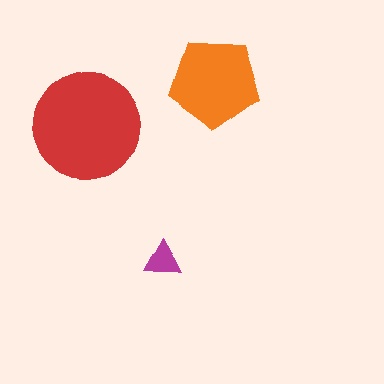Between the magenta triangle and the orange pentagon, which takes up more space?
The orange pentagon.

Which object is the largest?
The red circle.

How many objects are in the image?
There are 3 objects in the image.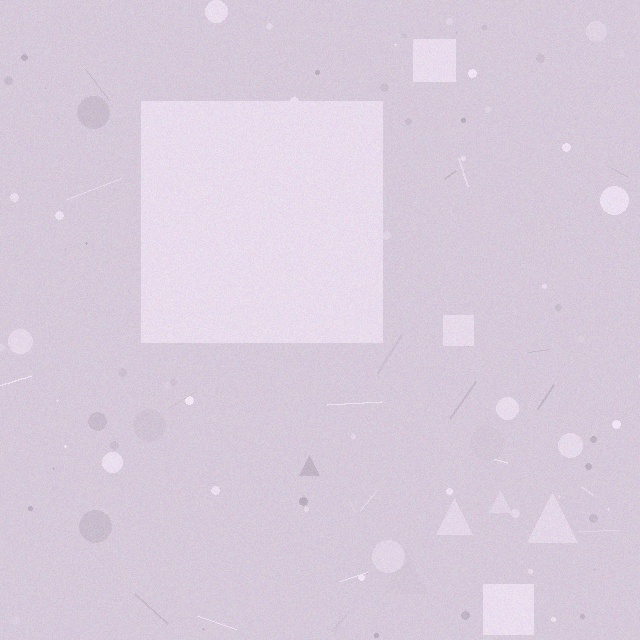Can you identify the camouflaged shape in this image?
The camouflaged shape is a square.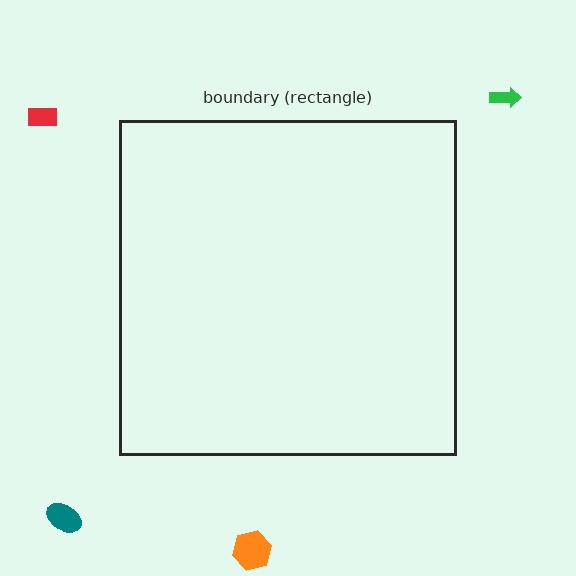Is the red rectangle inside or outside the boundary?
Outside.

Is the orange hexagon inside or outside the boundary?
Outside.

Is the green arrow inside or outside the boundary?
Outside.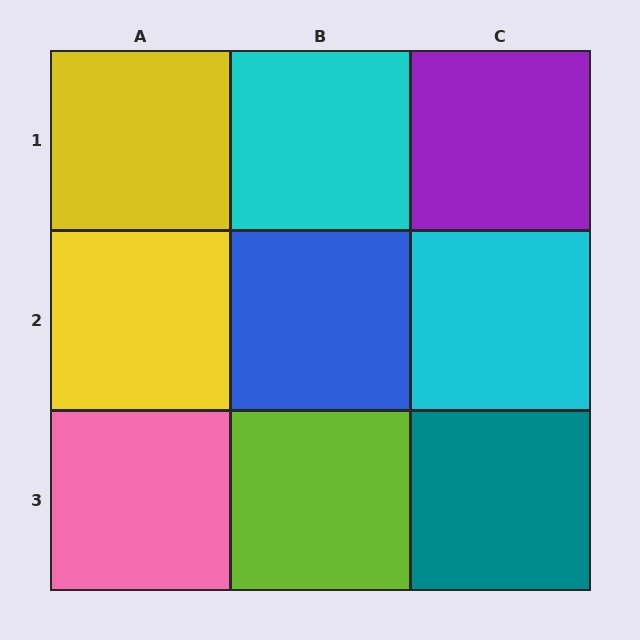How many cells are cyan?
2 cells are cyan.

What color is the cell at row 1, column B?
Cyan.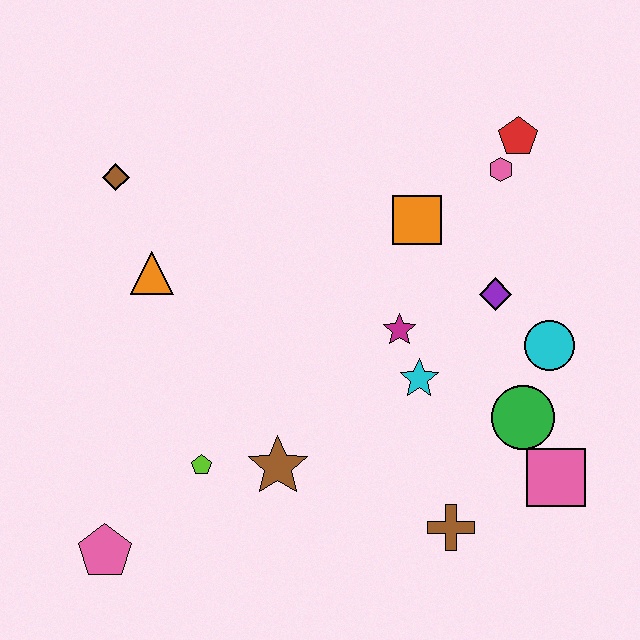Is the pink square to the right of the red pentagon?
Yes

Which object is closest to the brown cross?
The pink square is closest to the brown cross.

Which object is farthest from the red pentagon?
The pink pentagon is farthest from the red pentagon.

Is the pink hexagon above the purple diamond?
Yes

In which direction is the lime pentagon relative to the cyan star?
The lime pentagon is to the left of the cyan star.